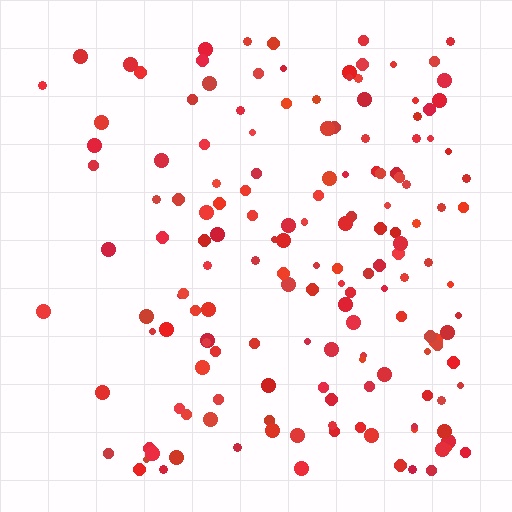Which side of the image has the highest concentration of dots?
The right.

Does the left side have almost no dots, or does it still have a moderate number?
Still a moderate number, just noticeably fewer than the right.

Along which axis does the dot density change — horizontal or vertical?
Horizontal.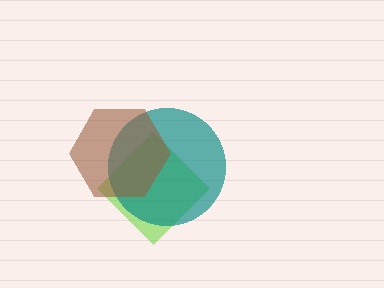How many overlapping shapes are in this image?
There are 3 overlapping shapes in the image.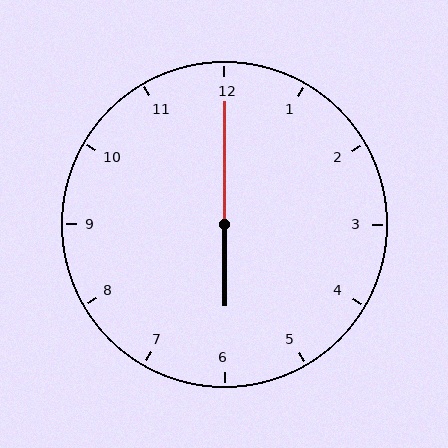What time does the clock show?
6:00.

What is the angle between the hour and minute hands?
Approximately 180 degrees.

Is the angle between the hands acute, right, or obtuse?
It is obtuse.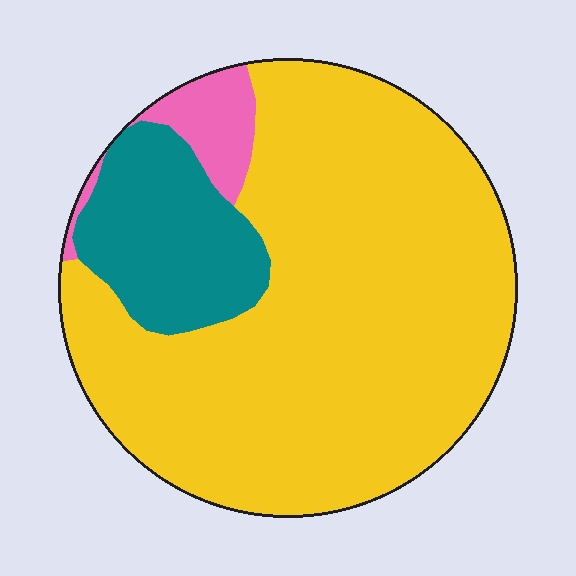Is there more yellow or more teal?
Yellow.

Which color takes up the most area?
Yellow, at roughly 75%.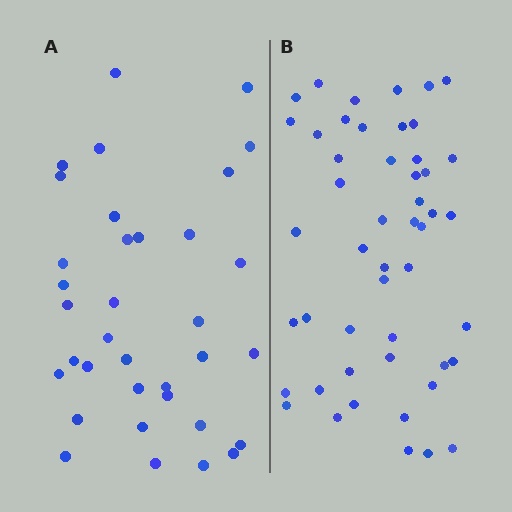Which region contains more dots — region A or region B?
Region B (the right region) has more dots.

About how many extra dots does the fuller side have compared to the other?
Region B has approximately 15 more dots than region A.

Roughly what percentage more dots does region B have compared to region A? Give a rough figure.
About 40% more.